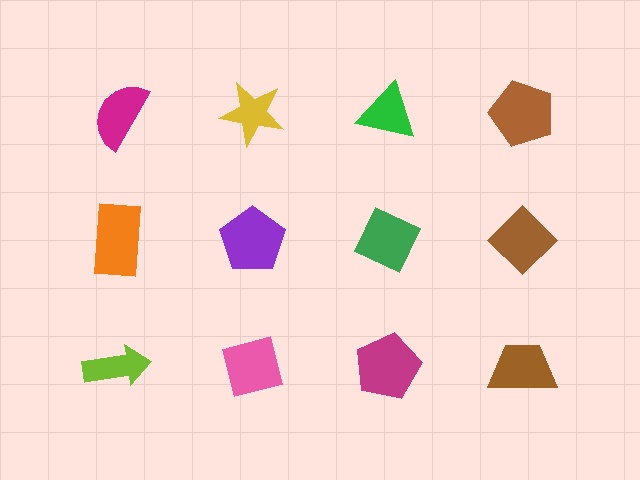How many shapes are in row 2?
4 shapes.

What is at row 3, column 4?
A brown trapezoid.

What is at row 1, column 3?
A green triangle.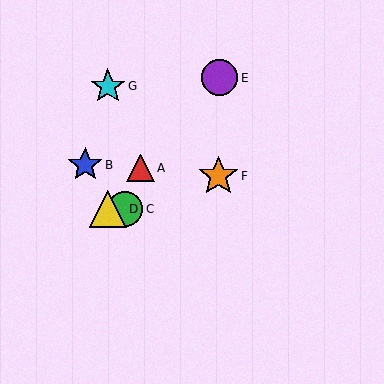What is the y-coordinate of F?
Object F is at y≈176.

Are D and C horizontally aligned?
Yes, both are at y≈209.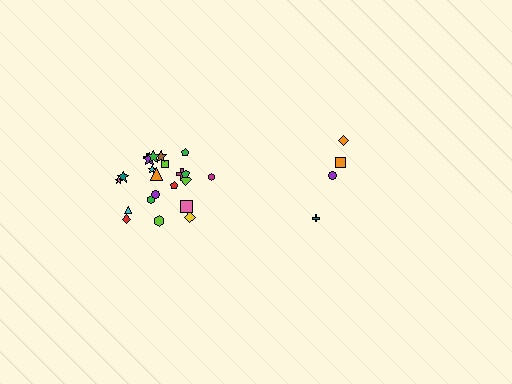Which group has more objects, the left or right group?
The left group.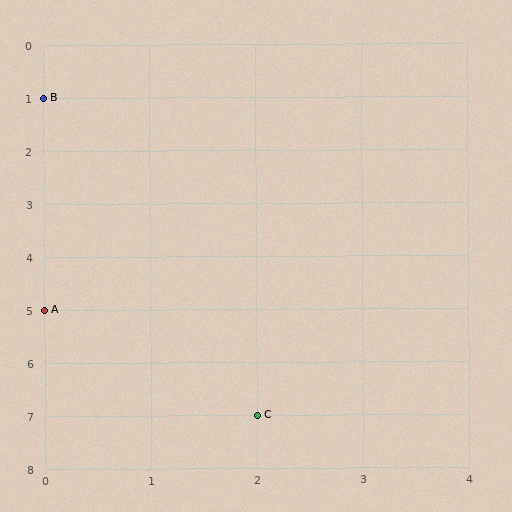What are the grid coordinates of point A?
Point A is at grid coordinates (0, 5).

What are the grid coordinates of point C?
Point C is at grid coordinates (2, 7).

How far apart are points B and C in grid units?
Points B and C are 2 columns and 6 rows apart (about 6.3 grid units diagonally).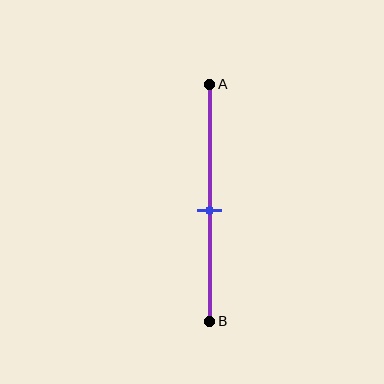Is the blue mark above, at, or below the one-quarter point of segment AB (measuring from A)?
The blue mark is below the one-quarter point of segment AB.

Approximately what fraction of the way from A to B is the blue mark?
The blue mark is approximately 55% of the way from A to B.